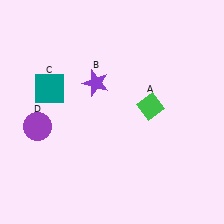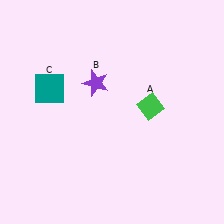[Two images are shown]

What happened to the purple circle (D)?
The purple circle (D) was removed in Image 2. It was in the bottom-left area of Image 1.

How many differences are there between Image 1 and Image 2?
There is 1 difference between the two images.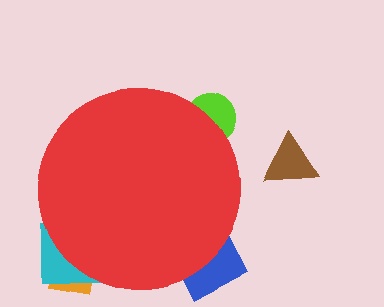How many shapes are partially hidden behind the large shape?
4 shapes are partially hidden.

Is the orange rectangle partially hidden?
Yes, the orange rectangle is partially hidden behind the red circle.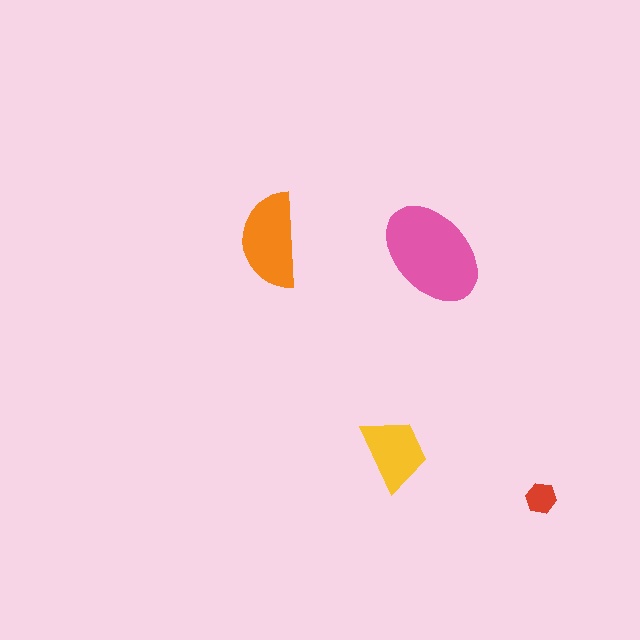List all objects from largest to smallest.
The pink ellipse, the orange semicircle, the yellow trapezoid, the red hexagon.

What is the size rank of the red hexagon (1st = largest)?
4th.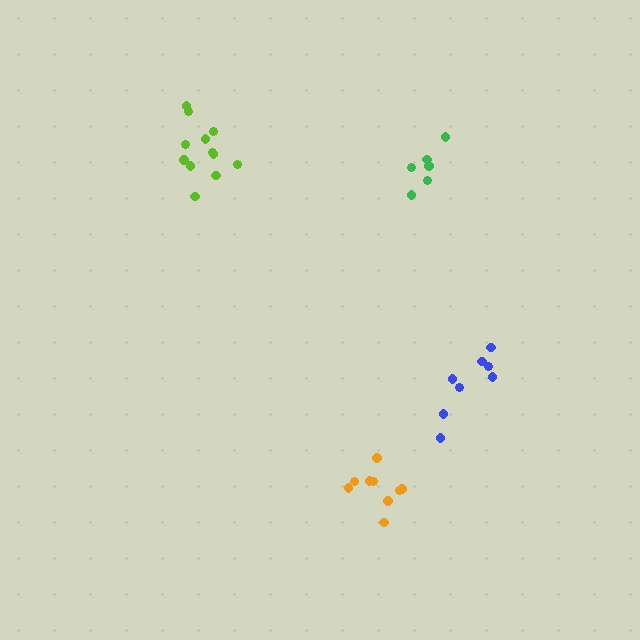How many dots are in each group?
Group 1: 8 dots, Group 2: 9 dots, Group 3: 12 dots, Group 4: 6 dots (35 total).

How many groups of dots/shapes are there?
There are 4 groups.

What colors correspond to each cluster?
The clusters are colored: blue, orange, lime, green.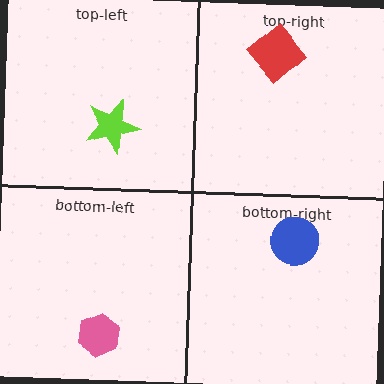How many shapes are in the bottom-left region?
1.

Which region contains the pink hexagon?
The bottom-left region.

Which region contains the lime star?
The top-left region.